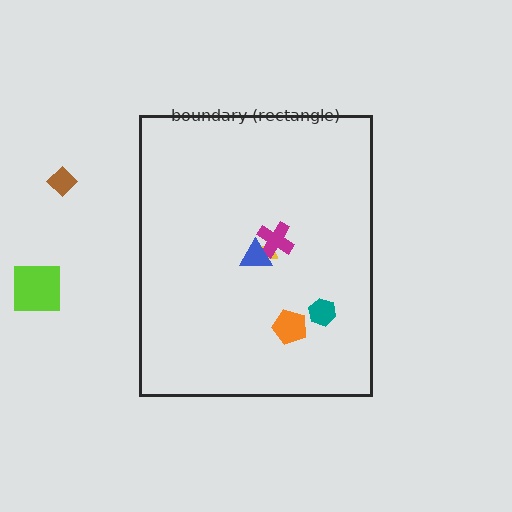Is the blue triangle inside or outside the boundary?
Inside.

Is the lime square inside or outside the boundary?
Outside.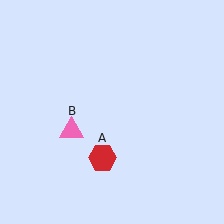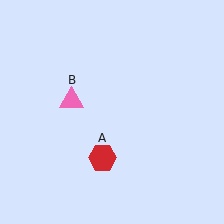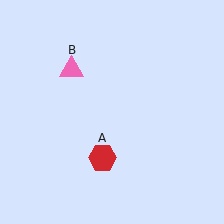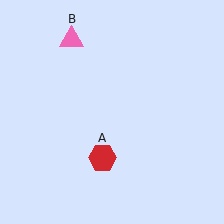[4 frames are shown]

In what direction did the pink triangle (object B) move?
The pink triangle (object B) moved up.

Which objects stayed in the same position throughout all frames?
Red hexagon (object A) remained stationary.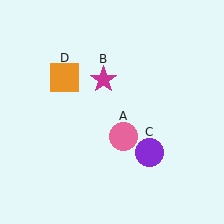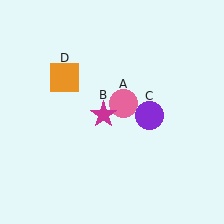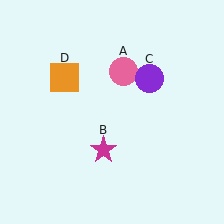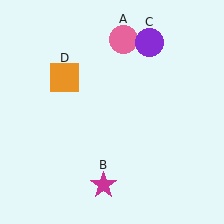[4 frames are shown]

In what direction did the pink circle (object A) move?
The pink circle (object A) moved up.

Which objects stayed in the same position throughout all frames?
Orange square (object D) remained stationary.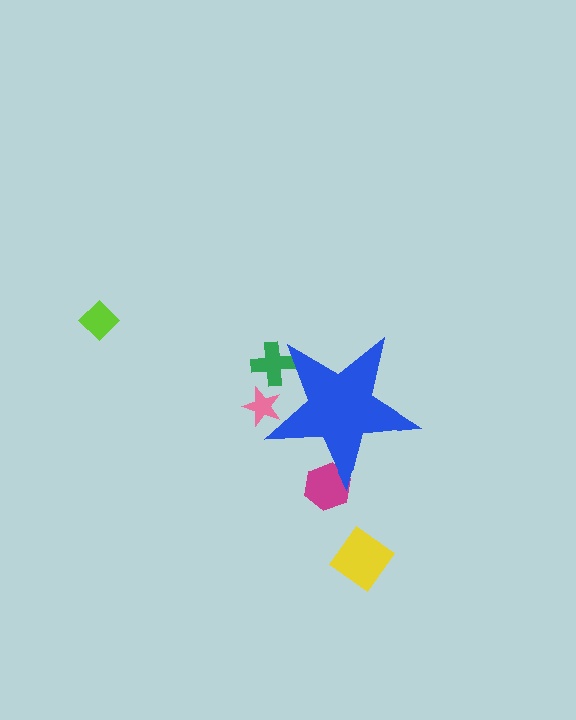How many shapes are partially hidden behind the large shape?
3 shapes are partially hidden.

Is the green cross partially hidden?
Yes, the green cross is partially hidden behind the blue star.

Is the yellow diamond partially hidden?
No, the yellow diamond is fully visible.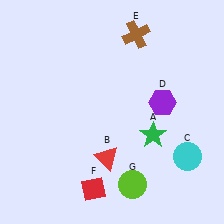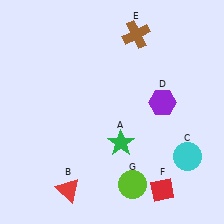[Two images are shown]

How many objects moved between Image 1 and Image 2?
3 objects moved between the two images.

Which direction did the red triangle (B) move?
The red triangle (B) moved left.